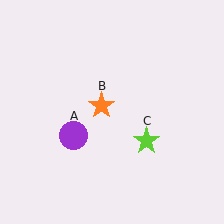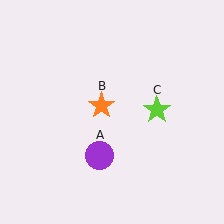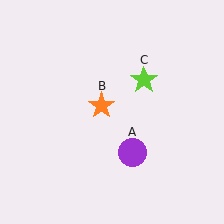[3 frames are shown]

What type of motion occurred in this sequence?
The purple circle (object A), lime star (object C) rotated counterclockwise around the center of the scene.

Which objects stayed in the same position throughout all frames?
Orange star (object B) remained stationary.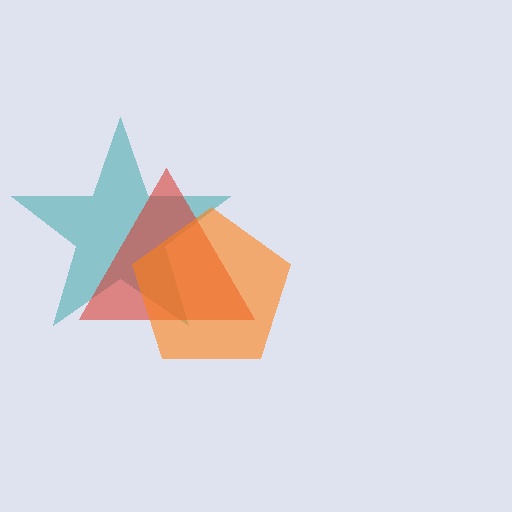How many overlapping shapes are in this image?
There are 3 overlapping shapes in the image.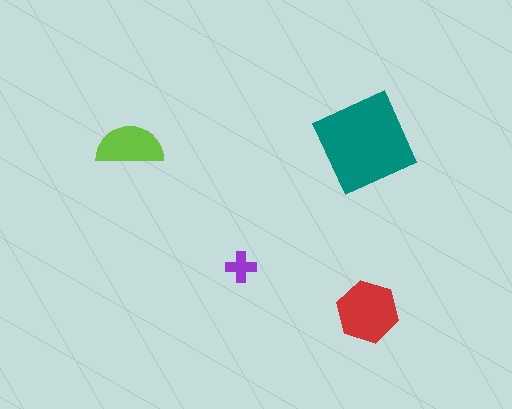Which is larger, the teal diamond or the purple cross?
The teal diamond.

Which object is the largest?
The teal diamond.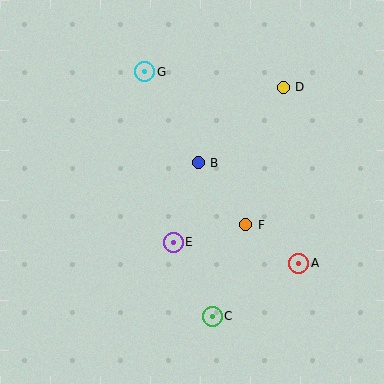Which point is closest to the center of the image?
Point B at (198, 163) is closest to the center.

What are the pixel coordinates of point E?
Point E is at (173, 242).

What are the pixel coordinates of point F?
Point F is at (246, 225).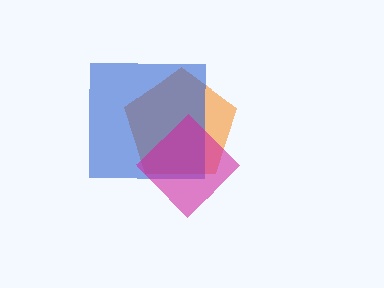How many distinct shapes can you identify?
There are 3 distinct shapes: an orange pentagon, a blue square, a magenta diamond.